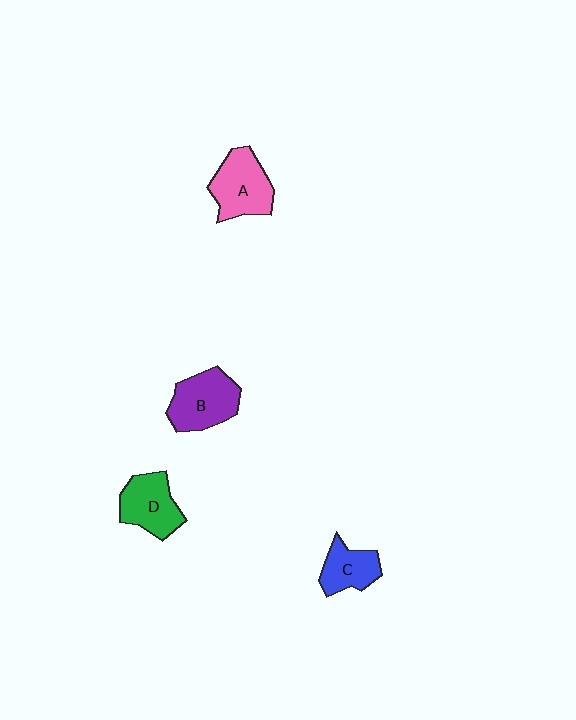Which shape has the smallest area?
Shape C (blue).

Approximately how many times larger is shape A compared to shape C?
Approximately 1.4 times.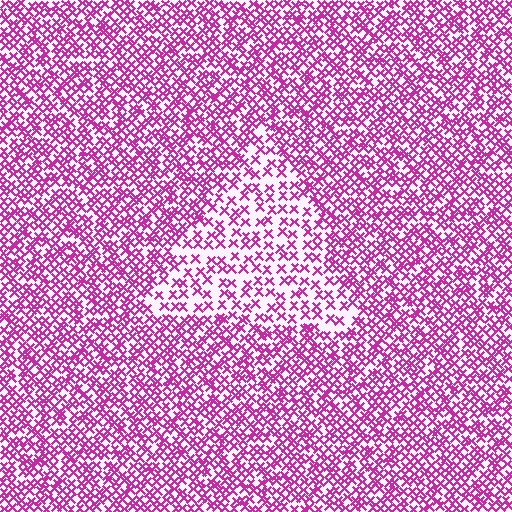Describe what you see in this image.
The image contains small magenta elements arranged at two different densities. A triangle-shaped region is visible where the elements are less densely packed than the surrounding area.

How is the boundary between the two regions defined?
The boundary is defined by a change in element density (approximately 2.0x ratio). All elements are the same color, size, and shape.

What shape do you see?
I see a triangle.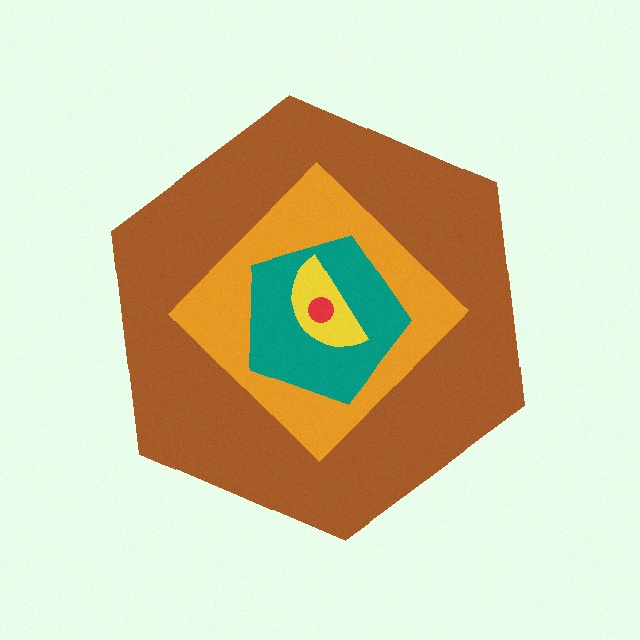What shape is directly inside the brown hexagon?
The orange diamond.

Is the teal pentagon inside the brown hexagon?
Yes.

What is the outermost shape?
The brown hexagon.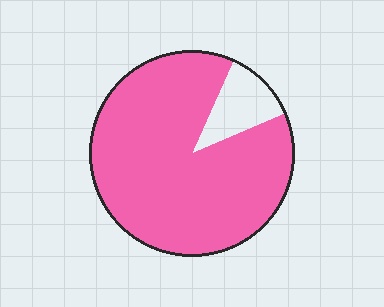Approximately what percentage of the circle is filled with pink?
Approximately 90%.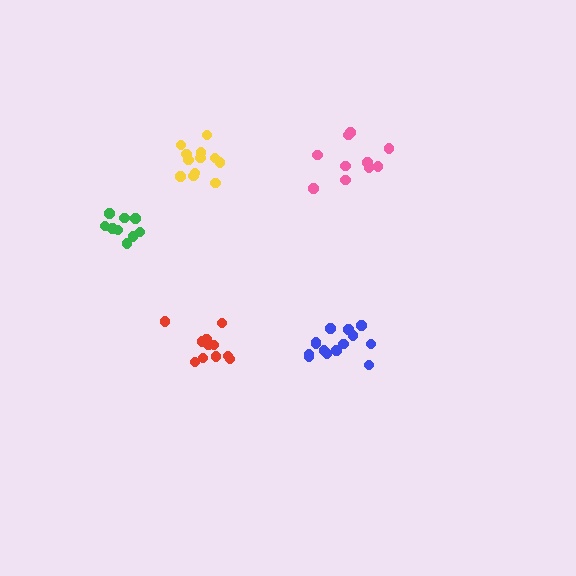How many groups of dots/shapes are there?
There are 5 groups.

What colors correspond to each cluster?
The clusters are colored: red, pink, blue, yellow, green.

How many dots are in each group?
Group 1: 11 dots, Group 2: 10 dots, Group 3: 14 dots, Group 4: 12 dots, Group 5: 9 dots (56 total).